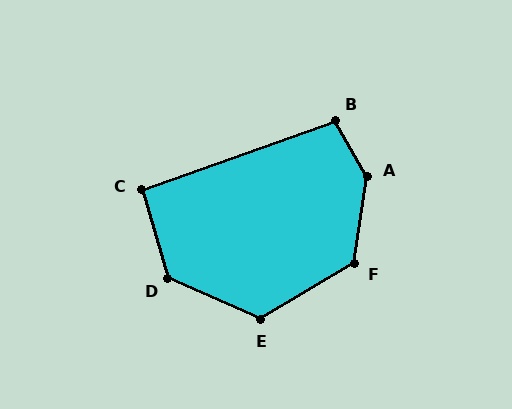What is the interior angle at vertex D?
Approximately 130 degrees (obtuse).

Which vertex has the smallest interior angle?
C, at approximately 93 degrees.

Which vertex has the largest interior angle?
A, at approximately 141 degrees.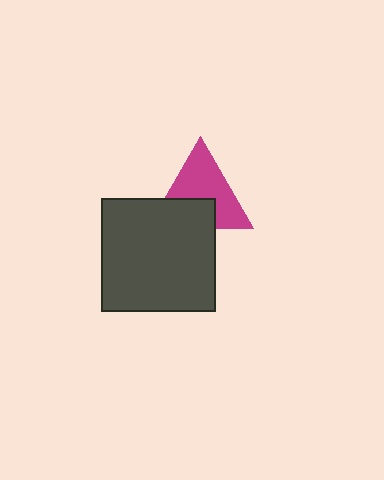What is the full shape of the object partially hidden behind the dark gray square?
The partially hidden object is a magenta triangle.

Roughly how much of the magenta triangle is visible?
About half of it is visible (roughly 62%).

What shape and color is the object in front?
The object in front is a dark gray square.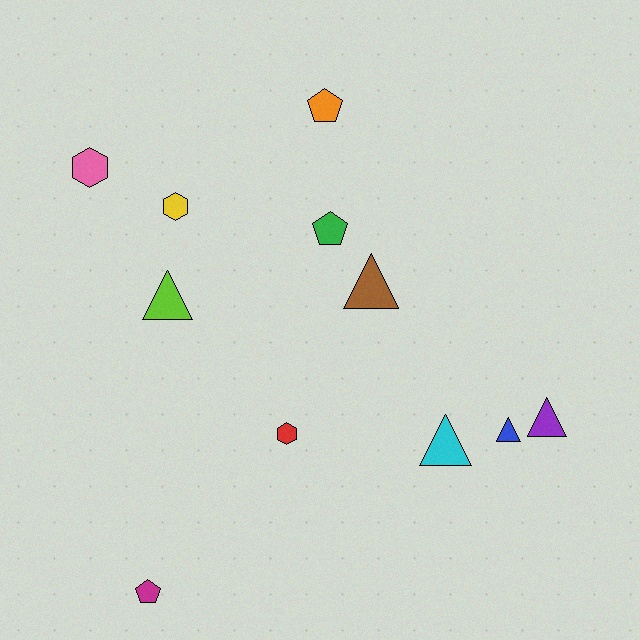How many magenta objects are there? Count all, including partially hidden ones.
There is 1 magenta object.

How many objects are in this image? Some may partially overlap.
There are 11 objects.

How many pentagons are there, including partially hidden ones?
There are 3 pentagons.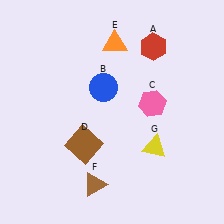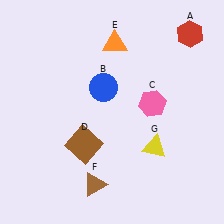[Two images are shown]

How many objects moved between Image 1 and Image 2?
1 object moved between the two images.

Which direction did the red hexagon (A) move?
The red hexagon (A) moved right.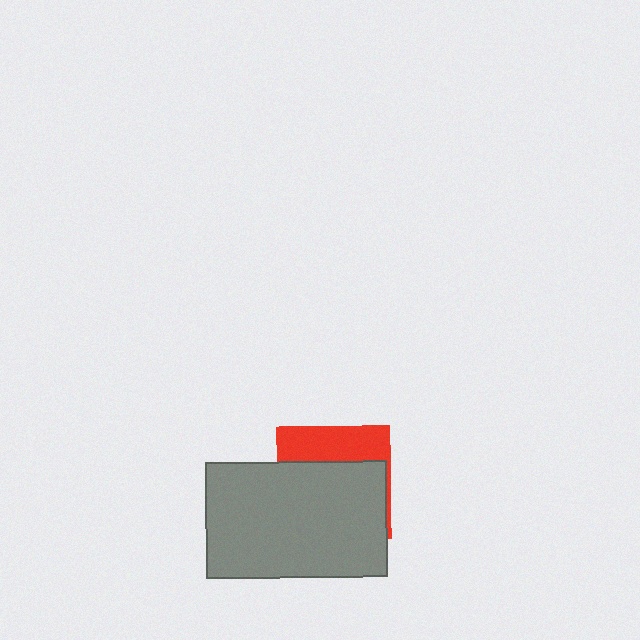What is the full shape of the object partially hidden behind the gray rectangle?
The partially hidden object is a red square.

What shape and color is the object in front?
The object in front is a gray rectangle.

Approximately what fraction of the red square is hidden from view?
Roughly 66% of the red square is hidden behind the gray rectangle.